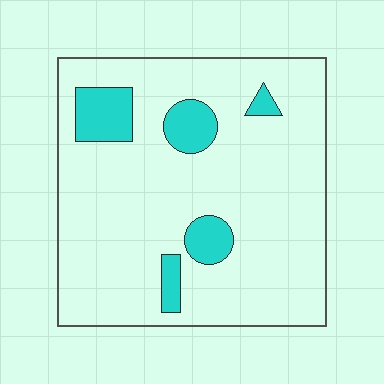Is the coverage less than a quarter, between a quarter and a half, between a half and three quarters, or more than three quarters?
Less than a quarter.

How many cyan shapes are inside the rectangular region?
5.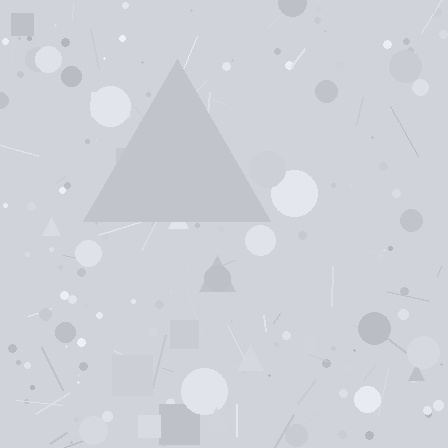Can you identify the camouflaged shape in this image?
The camouflaged shape is a triangle.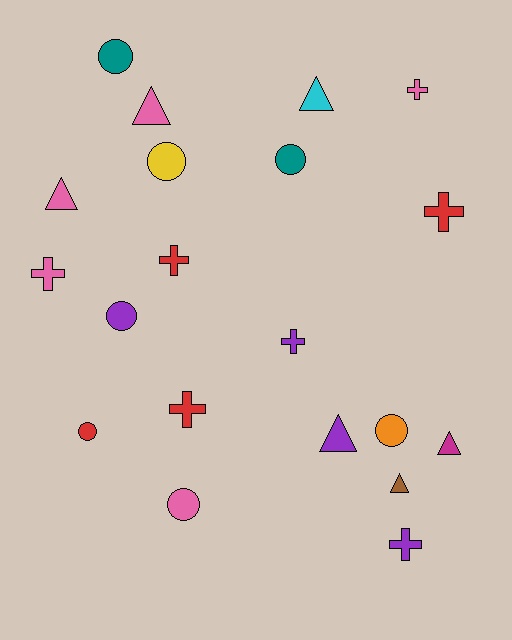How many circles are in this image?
There are 7 circles.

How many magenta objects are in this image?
There is 1 magenta object.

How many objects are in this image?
There are 20 objects.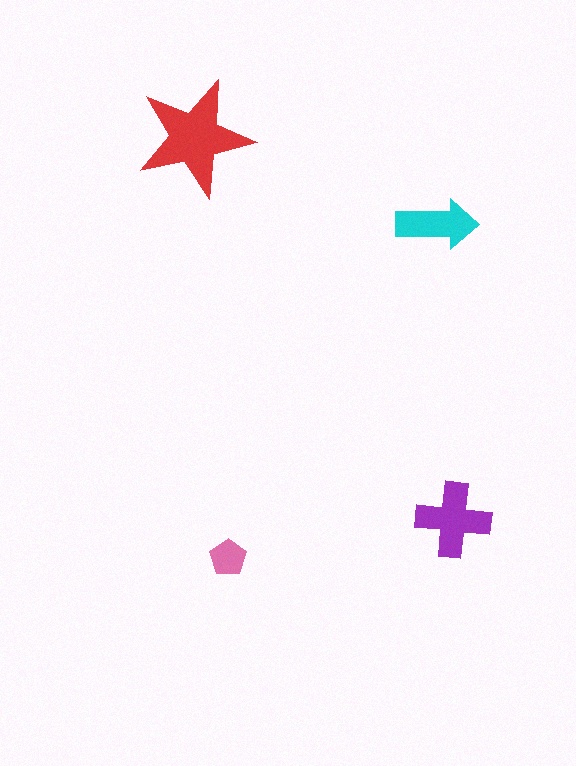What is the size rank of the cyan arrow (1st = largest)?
3rd.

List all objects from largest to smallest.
The red star, the purple cross, the cyan arrow, the pink pentagon.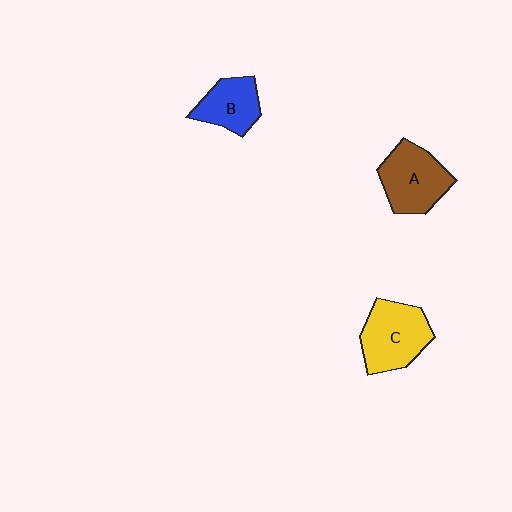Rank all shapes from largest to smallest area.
From largest to smallest: C (yellow), A (brown), B (blue).